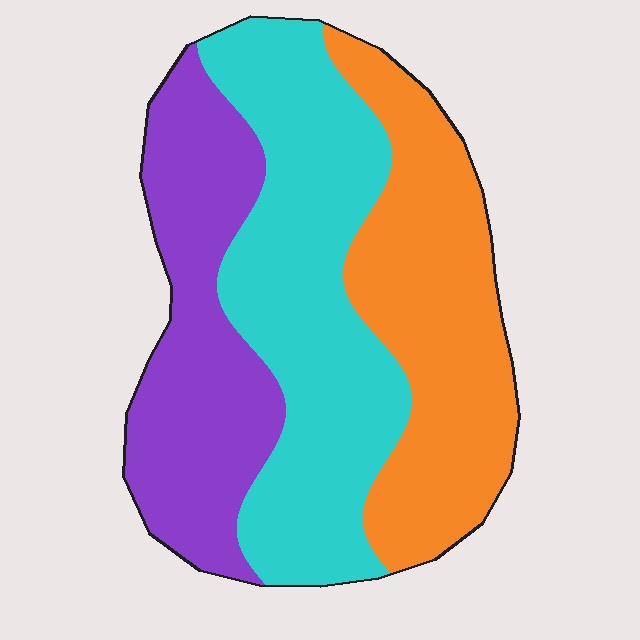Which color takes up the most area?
Cyan, at roughly 40%.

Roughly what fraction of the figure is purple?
Purple takes up about one quarter (1/4) of the figure.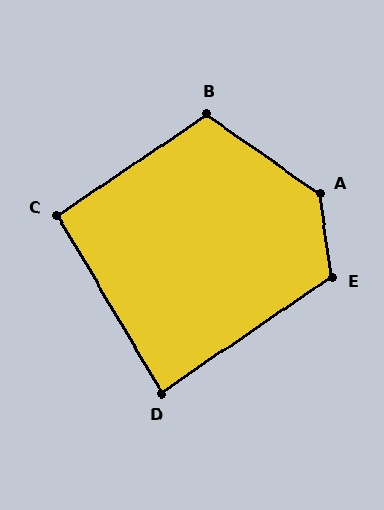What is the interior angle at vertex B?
Approximately 111 degrees (obtuse).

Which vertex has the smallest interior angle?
D, at approximately 86 degrees.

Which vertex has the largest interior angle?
A, at approximately 133 degrees.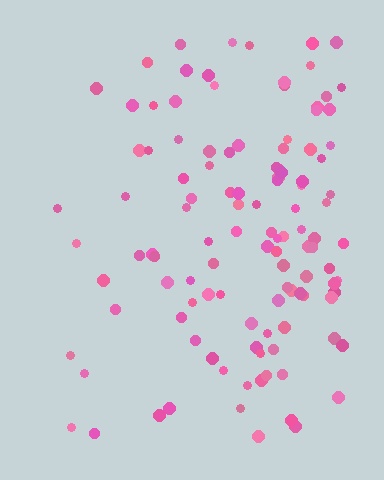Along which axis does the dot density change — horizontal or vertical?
Horizontal.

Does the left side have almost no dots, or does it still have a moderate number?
Still a moderate number, just noticeably fewer than the right.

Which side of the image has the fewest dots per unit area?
The left.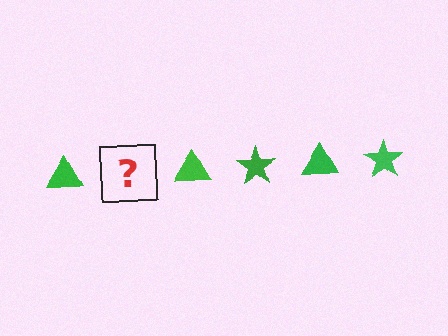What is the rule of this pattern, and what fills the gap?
The rule is that the pattern cycles through triangle, star shapes in green. The gap should be filled with a green star.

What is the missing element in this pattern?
The missing element is a green star.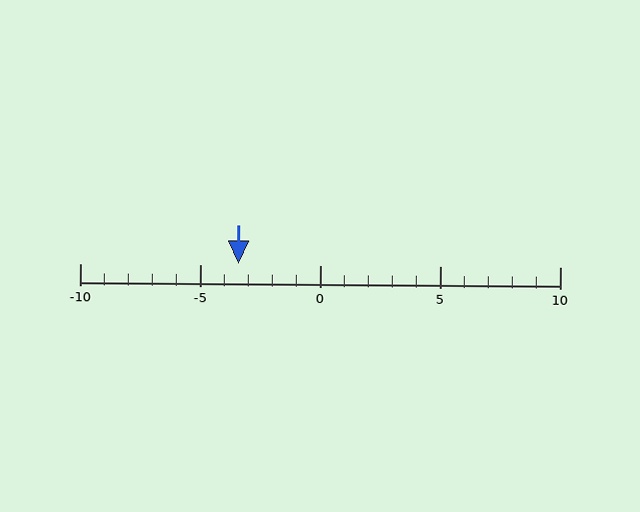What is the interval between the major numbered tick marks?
The major tick marks are spaced 5 units apart.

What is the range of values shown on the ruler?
The ruler shows values from -10 to 10.